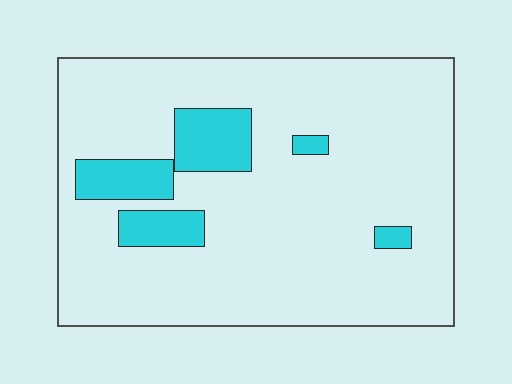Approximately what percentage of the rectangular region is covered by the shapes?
Approximately 15%.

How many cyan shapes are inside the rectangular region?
5.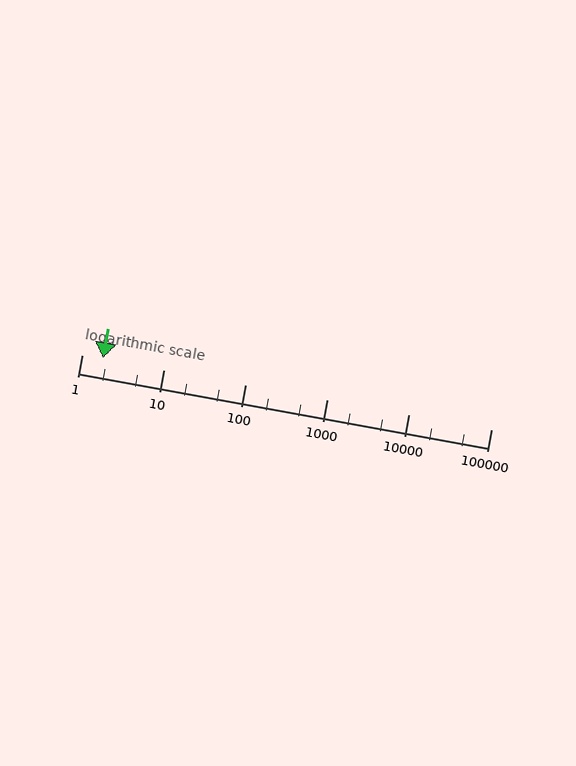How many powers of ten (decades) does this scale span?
The scale spans 5 decades, from 1 to 100000.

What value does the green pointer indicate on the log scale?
The pointer indicates approximately 1.8.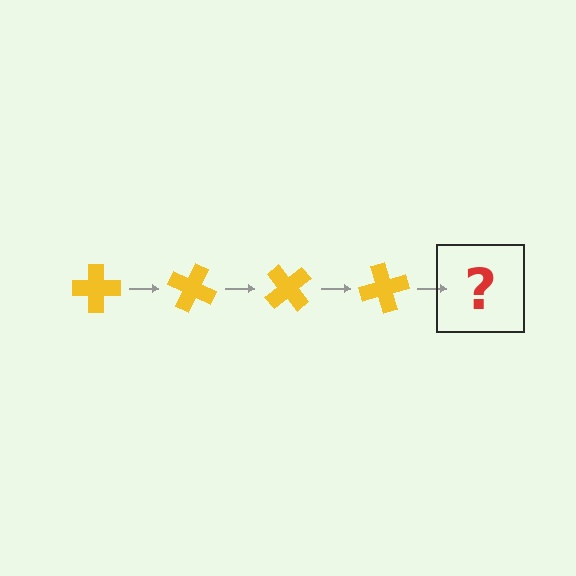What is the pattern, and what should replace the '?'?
The pattern is that the cross rotates 25 degrees each step. The '?' should be a yellow cross rotated 100 degrees.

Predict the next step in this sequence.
The next step is a yellow cross rotated 100 degrees.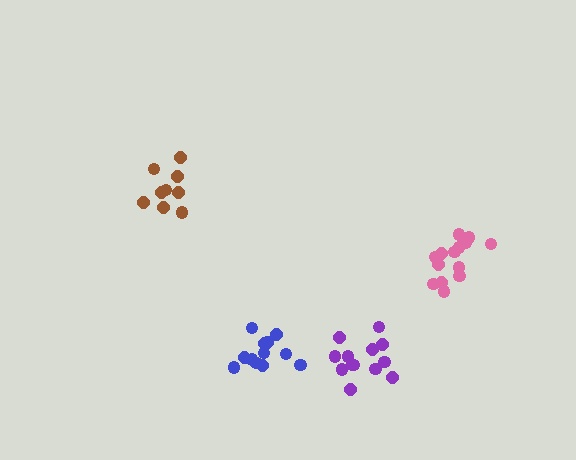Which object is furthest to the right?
The pink cluster is rightmost.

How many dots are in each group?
Group 1: 9 dots, Group 2: 15 dots, Group 3: 13 dots, Group 4: 12 dots (49 total).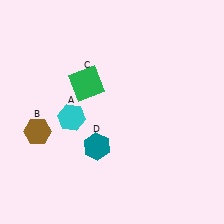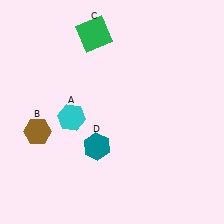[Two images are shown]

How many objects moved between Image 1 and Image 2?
1 object moved between the two images.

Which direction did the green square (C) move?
The green square (C) moved up.